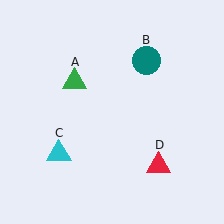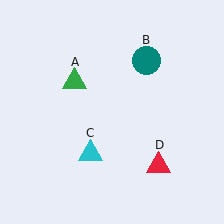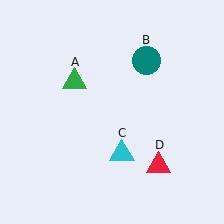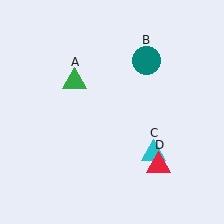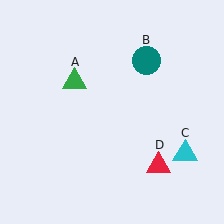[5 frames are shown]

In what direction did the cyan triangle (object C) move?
The cyan triangle (object C) moved right.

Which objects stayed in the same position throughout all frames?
Green triangle (object A) and teal circle (object B) and red triangle (object D) remained stationary.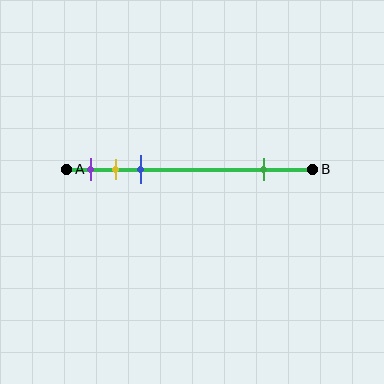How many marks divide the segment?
There are 4 marks dividing the segment.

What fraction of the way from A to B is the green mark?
The green mark is approximately 80% (0.8) of the way from A to B.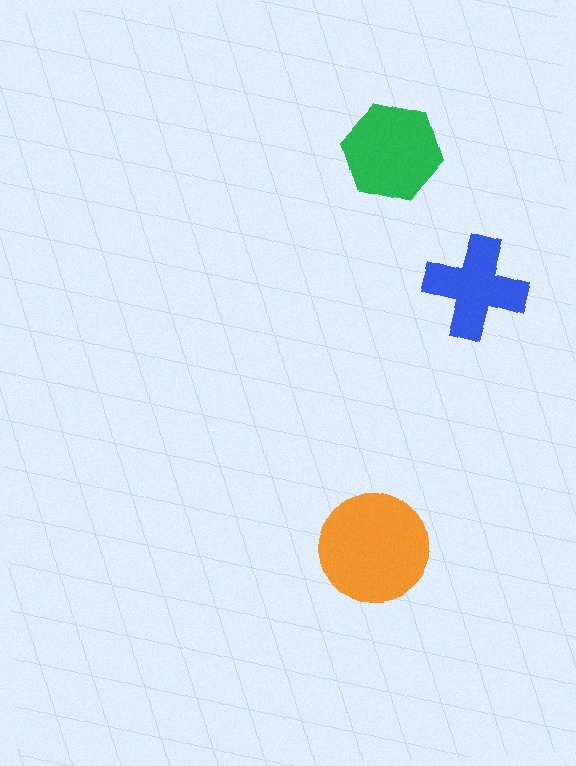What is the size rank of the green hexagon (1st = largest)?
2nd.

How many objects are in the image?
There are 3 objects in the image.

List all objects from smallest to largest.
The blue cross, the green hexagon, the orange circle.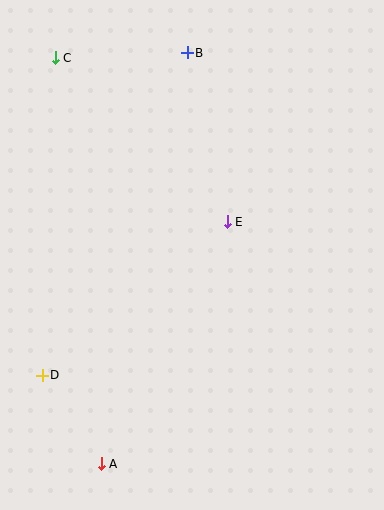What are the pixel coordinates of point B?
Point B is at (187, 53).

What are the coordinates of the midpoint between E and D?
The midpoint between E and D is at (135, 299).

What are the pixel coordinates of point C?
Point C is at (55, 58).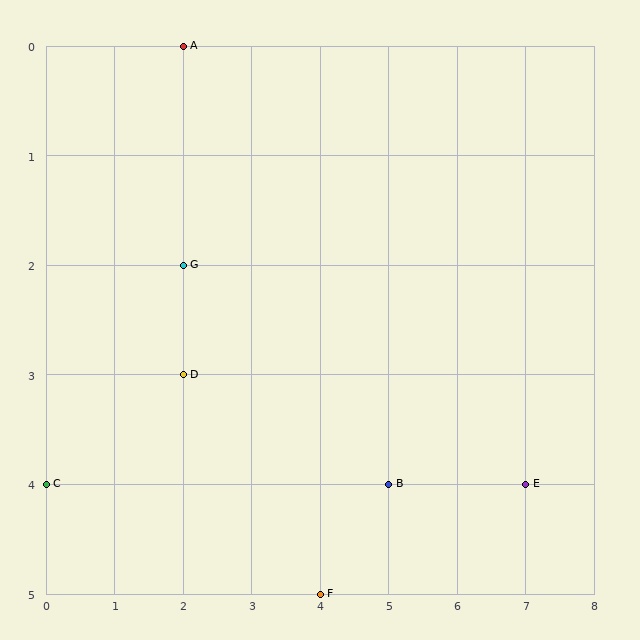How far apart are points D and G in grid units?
Points D and G are 1 row apart.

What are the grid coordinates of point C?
Point C is at grid coordinates (0, 4).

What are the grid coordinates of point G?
Point G is at grid coordinates (2, 2).